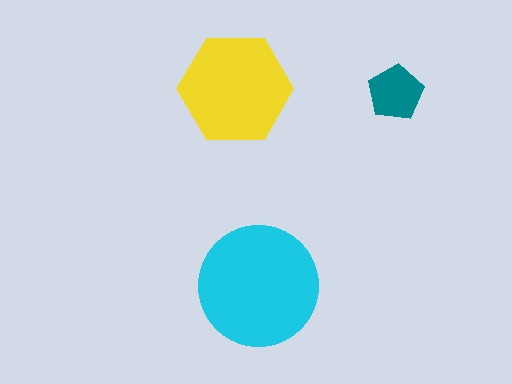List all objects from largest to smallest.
The cyan circle, the yellow hexagon, the teal pentagon.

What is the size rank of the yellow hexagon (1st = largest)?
2nd.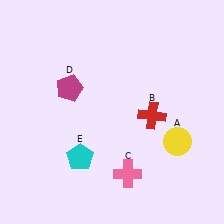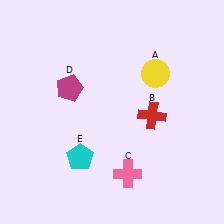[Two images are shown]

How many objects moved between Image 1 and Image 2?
1 object moved between the two images.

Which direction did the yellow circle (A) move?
The yellow circle (A) moved up.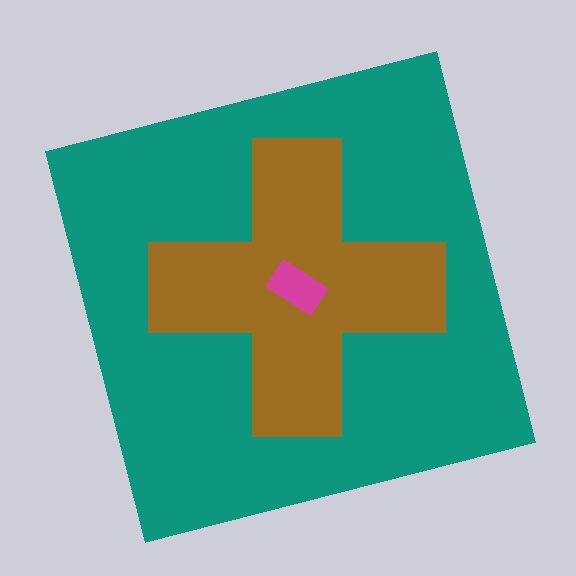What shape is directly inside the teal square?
The brown cross.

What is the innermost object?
The magenta rectangle.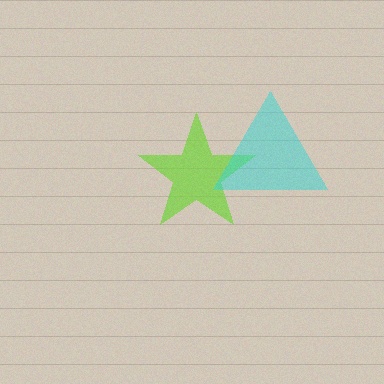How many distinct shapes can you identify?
There are 2 distinct shapes: a lime star, a cyan triangle.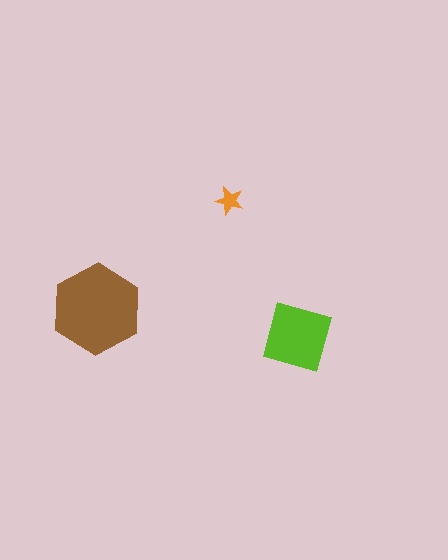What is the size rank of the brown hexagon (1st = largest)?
1st.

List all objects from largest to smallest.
The brown hexagon, the lime diamond, the orange star.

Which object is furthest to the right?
The lime diamond is rightmost.